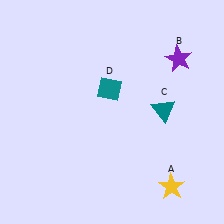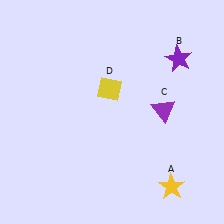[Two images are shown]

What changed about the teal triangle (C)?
In Image 1, C is teal. In Image 2, it changed to purple.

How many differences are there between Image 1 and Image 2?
There are 2 differences between the two images.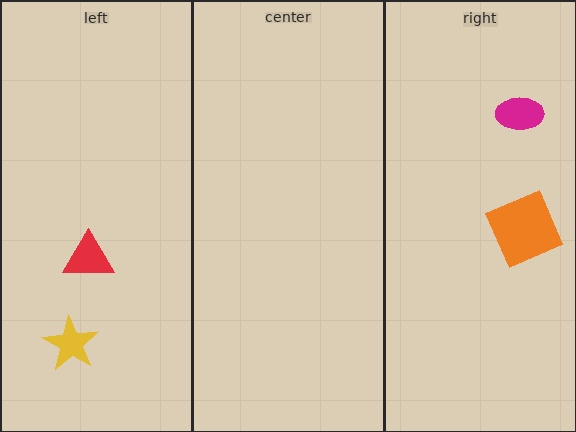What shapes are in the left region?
The red triangle, the yellow star.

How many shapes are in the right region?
2.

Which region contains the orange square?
The right region.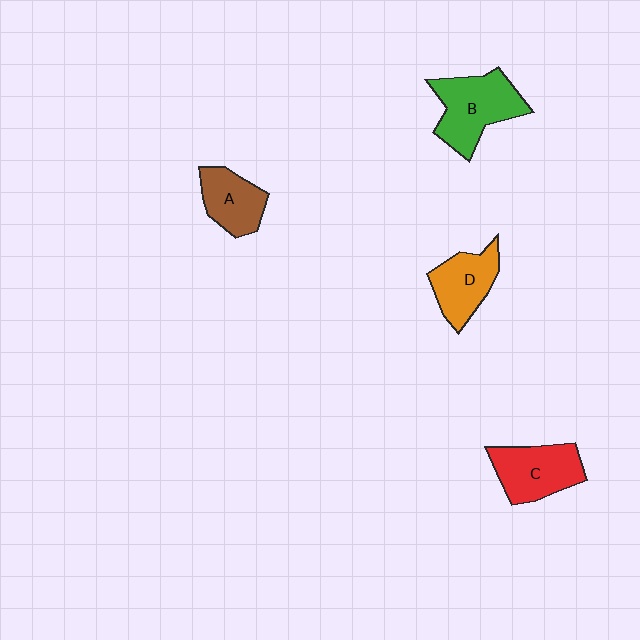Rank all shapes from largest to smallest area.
From largest to smallest: B (green), C (red), D (orange), A (brown).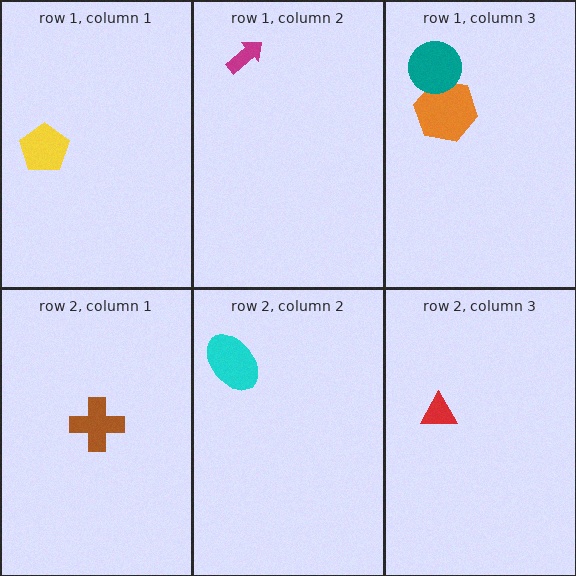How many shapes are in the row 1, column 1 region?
1.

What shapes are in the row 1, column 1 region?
The yellow pentagon.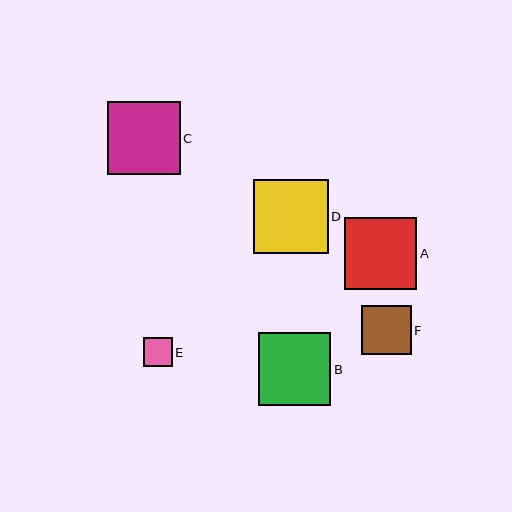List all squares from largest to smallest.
From largest to smallest: D, C, B, A, F, E.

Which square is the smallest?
Square E is the smallest with a size of approximately 29 pixels.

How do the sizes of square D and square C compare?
Square D and square C are approximately the same size.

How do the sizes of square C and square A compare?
Square C and square A are approximately the same size.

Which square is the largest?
Square D is the largest with a size of approximately 75 pixels.